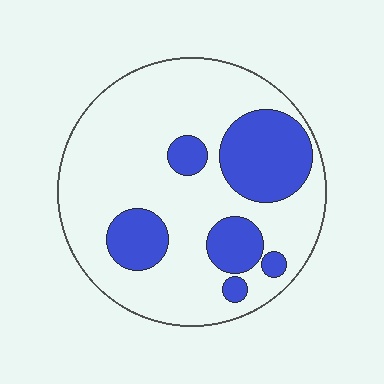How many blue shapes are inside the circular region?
6.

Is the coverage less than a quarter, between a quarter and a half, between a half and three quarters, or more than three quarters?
Between a quarter and a half.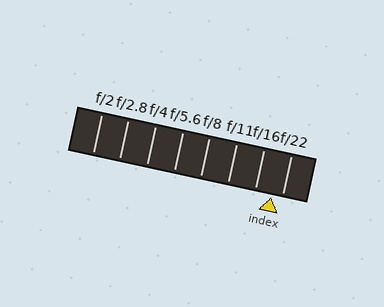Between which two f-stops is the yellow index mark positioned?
The index mark is between f/16 and f/22.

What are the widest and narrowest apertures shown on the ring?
The widest aperture shown is f/2 and the narrowest is f/22.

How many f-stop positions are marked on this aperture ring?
There are 8 f-stop positions marked.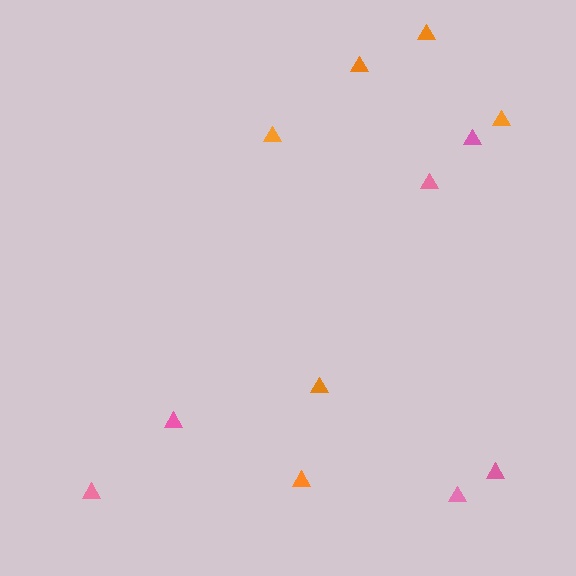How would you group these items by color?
There are 2 groups: one group of pink triangles (6) and one group of orange triangles (6).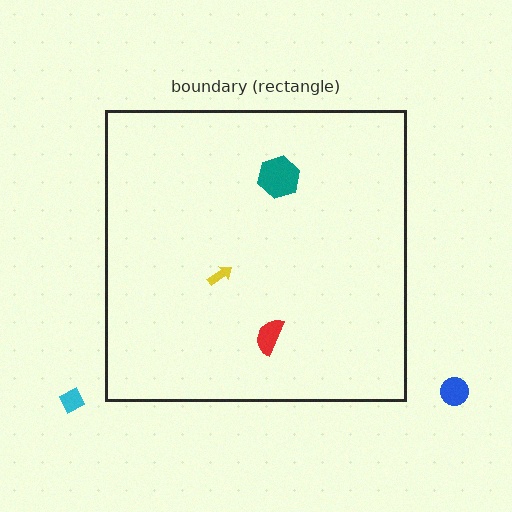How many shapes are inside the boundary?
3 inside, 2 outside.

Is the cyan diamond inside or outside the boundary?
Outside.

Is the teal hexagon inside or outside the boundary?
Inside.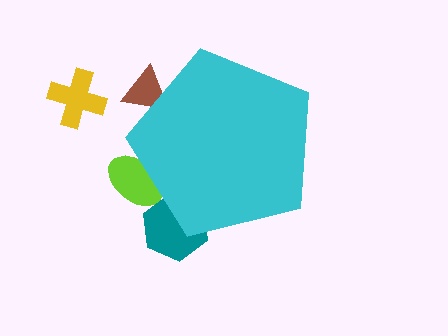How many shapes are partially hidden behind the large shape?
3 shapes are partially hidden.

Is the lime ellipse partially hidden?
Yes, the lime ellipse is partially hidden behind the cyan pentagon.